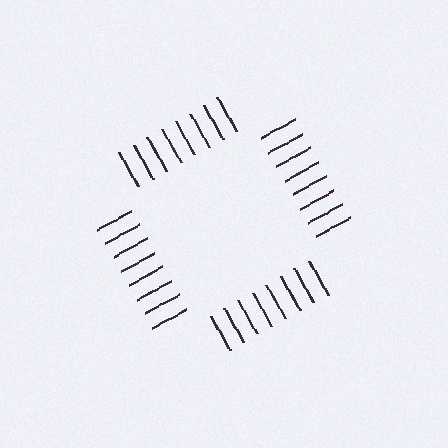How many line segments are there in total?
32 — 8 along each of the 4 edges.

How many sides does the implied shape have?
4 sides — the line-ends trace a square.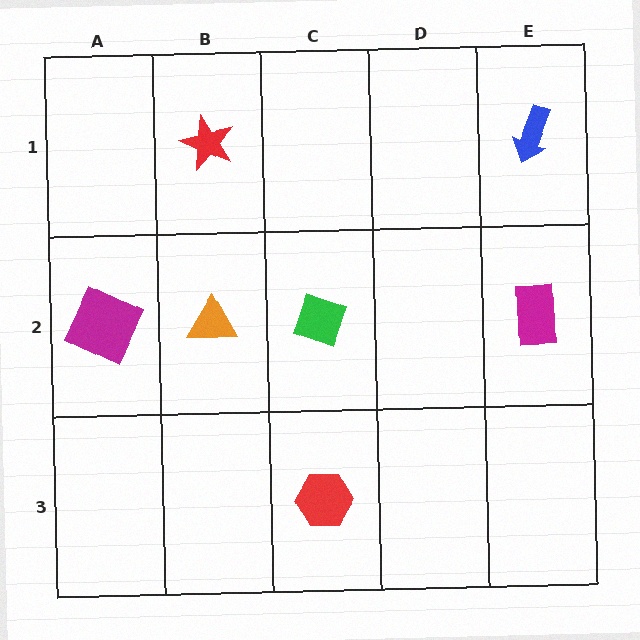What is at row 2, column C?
A green diamond.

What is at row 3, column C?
A red hexagon.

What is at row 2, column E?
A magenta rectangle.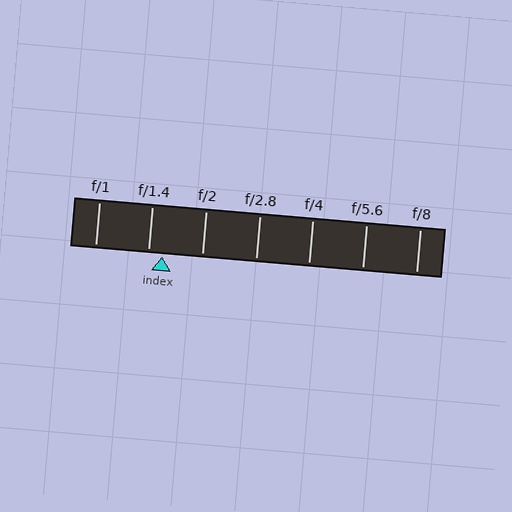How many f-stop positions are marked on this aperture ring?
There are 7 f-stop positions marked.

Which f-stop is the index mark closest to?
The index mark is closest to f/1.4.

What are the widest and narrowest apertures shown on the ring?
The widest aperture shown is f/1 and the narrowest is f/8.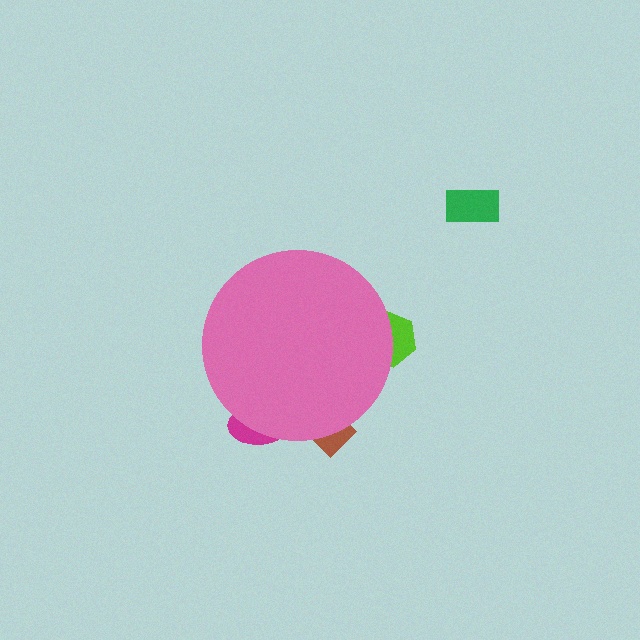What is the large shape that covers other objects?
A pink circle.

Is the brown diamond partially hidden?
Yes, the brown diamond is partially hidden behind the pink circle.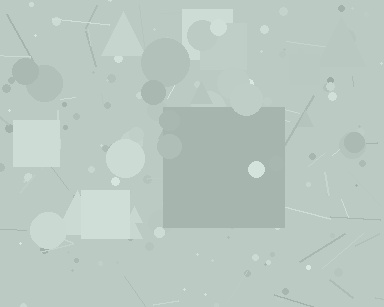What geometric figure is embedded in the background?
A square is embedded in the background.